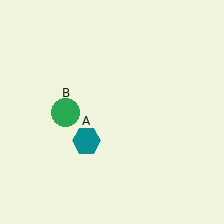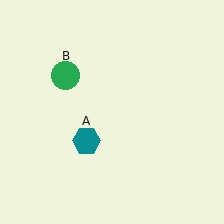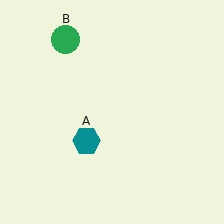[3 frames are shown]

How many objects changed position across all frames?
1 object changed position: green circle (object B).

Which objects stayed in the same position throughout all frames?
Teal hexagon (object A) remained stationary.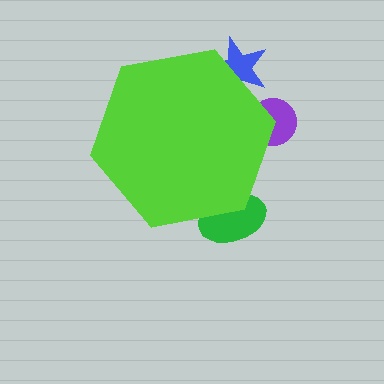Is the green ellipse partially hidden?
Yes, the green ellipse is partially hidden behind the lime hexagon.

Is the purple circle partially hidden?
Yes, the purple circle is partially hidden behind the lime hexagon.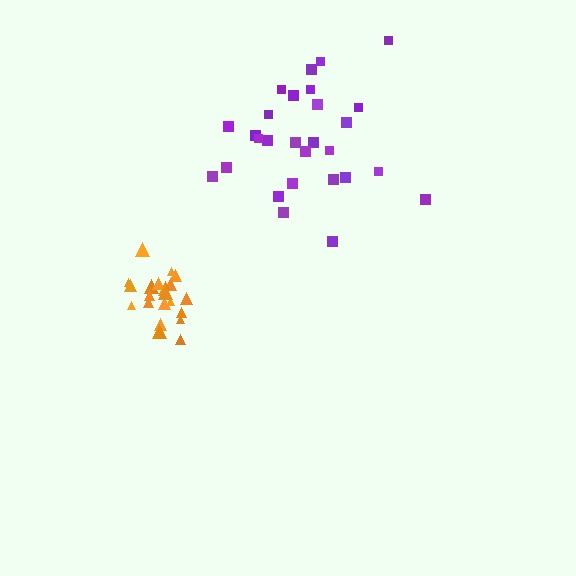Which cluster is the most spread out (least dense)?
Purple.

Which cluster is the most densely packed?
Orange.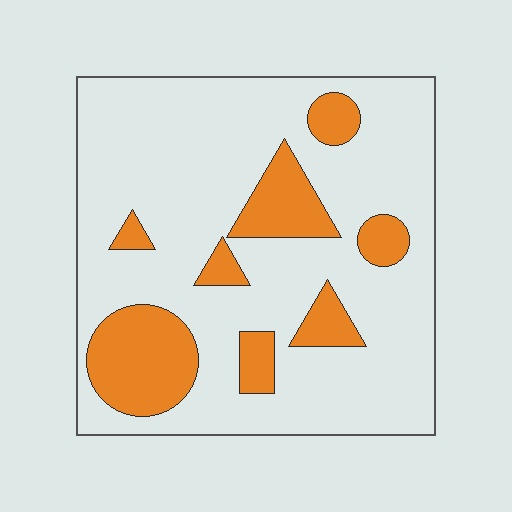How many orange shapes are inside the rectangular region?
8.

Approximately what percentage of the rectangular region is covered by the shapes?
Approximately 20%.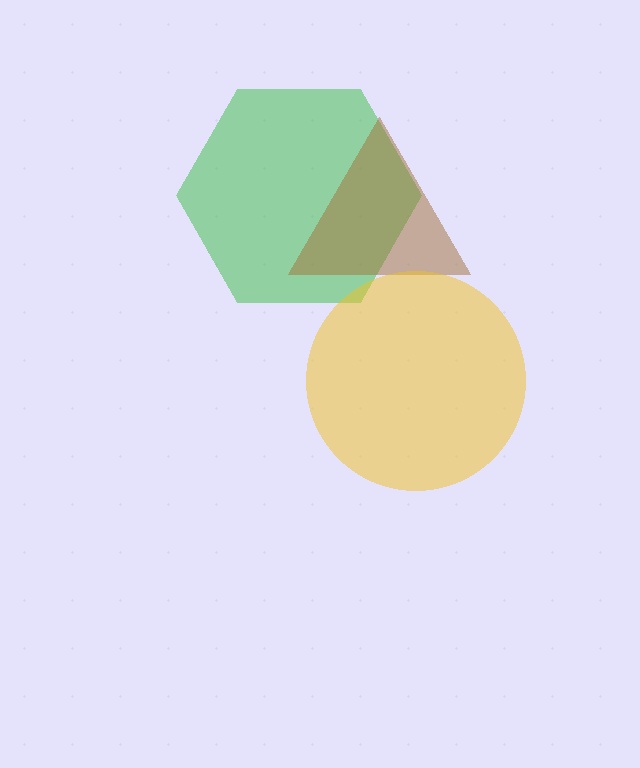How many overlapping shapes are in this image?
There are 3 overlapping shapes in the image.